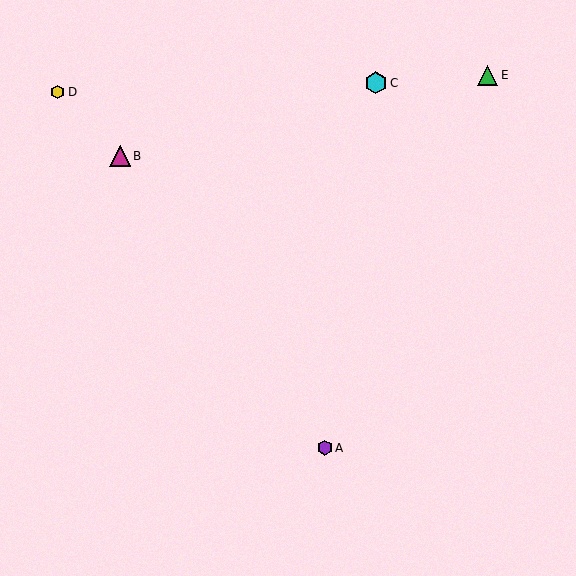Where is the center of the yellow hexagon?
The center of the yellow hexagon is at (58, 92).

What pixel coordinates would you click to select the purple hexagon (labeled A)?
Click at (325, 448) to select the purple hexagon A.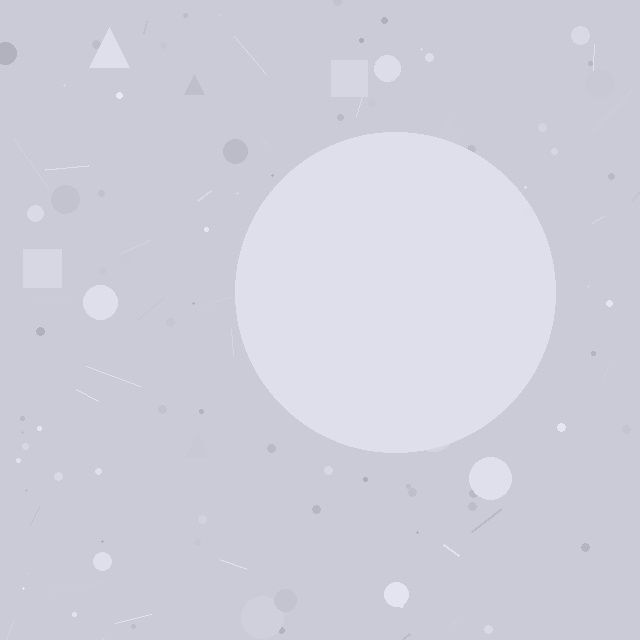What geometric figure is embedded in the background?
A circle is embedded in the background.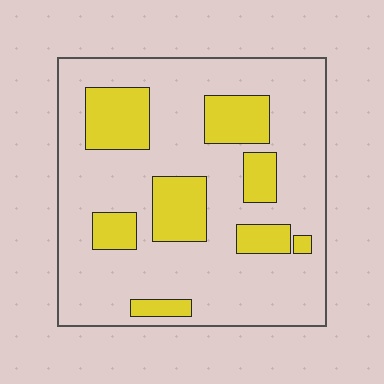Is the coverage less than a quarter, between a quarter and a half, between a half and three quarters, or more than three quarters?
Less than a quarter.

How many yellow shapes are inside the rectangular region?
8.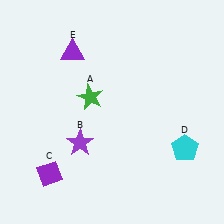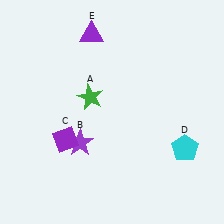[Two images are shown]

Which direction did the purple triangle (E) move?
The purple triangle (E) moved right.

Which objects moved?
The objects that moved are: the purple diamond (C), the purple triangle (E).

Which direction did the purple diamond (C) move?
The purple diamond (C) moved up.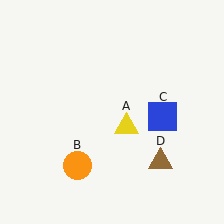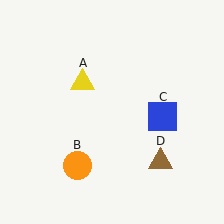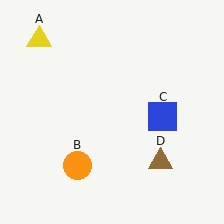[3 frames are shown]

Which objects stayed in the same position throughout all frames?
Orange circle (object B) and blue square (object C) and brown triangle (object D) remained stationary.